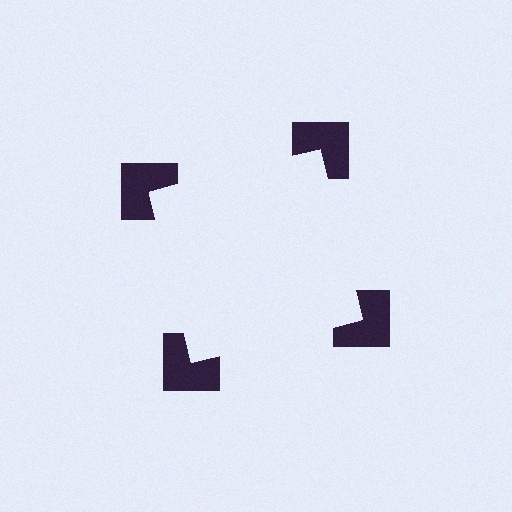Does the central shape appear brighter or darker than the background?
It typically appears slightly brighter than the background, even though no actual brightness change is drawn.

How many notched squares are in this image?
There are 4 — one at each vertex of the illusory square.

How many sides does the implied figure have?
4 sides.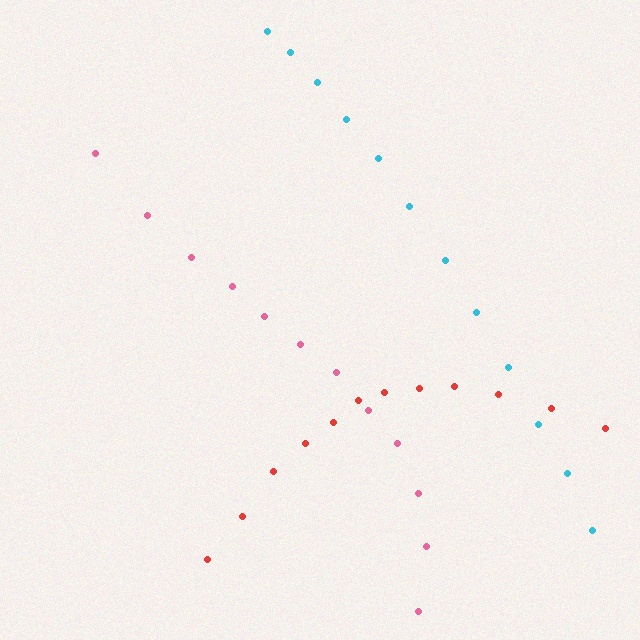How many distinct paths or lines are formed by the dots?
There are 3 distinct paths.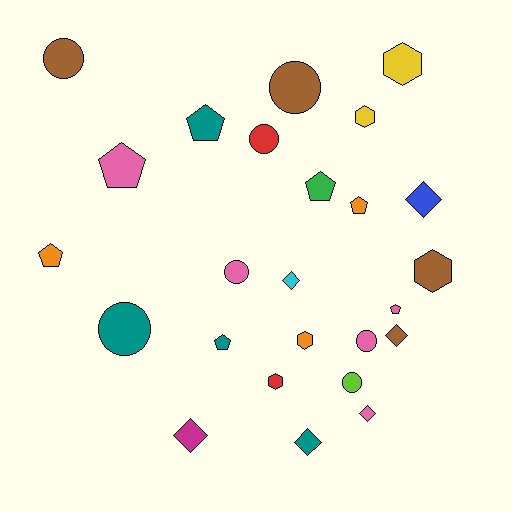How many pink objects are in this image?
There are 5 pink objects.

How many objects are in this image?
There are 25 objects.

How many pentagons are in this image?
There are 7 pentagons.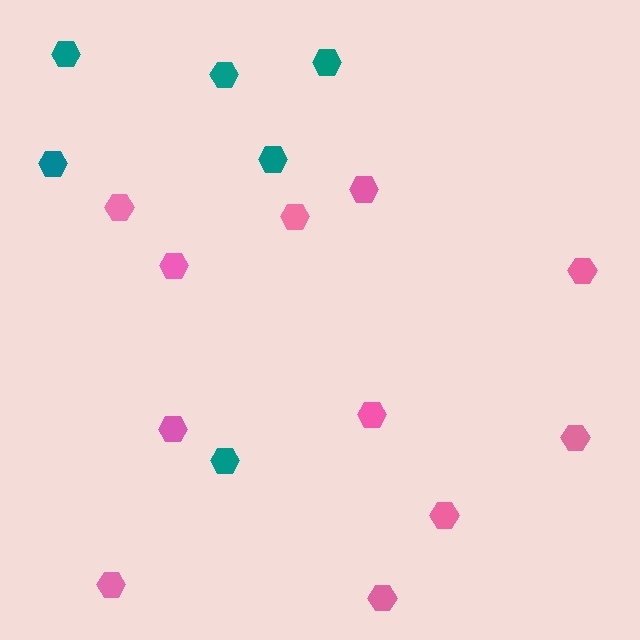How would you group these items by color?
There are 2 groups: one group of pink hexagons (11) and one group of teal hexagons (6).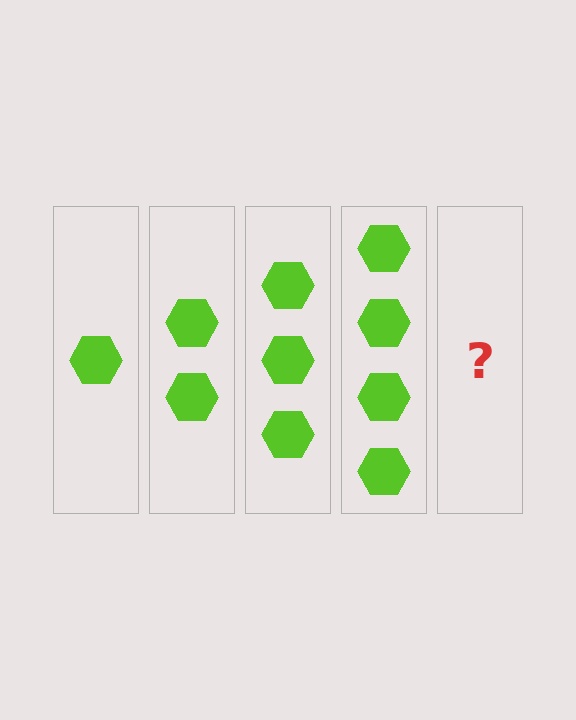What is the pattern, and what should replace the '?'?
The pattern is that each step adds one more hexagon. The '?' should be 5 hexagons.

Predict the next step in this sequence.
The next step is 5 hexagons.